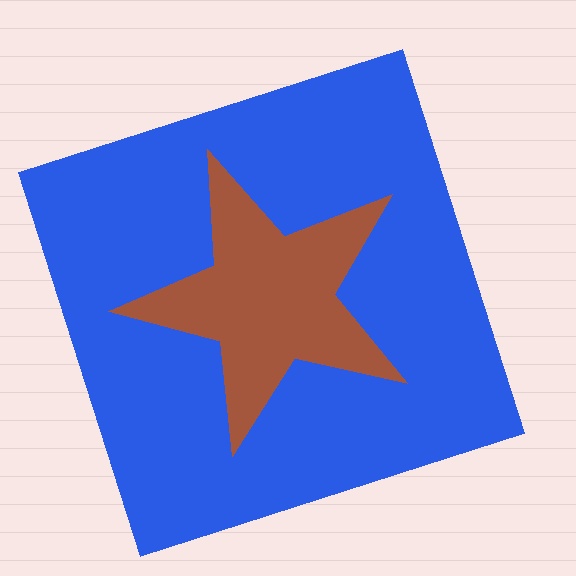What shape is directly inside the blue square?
The brown star.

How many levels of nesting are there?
2.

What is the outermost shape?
The blue square.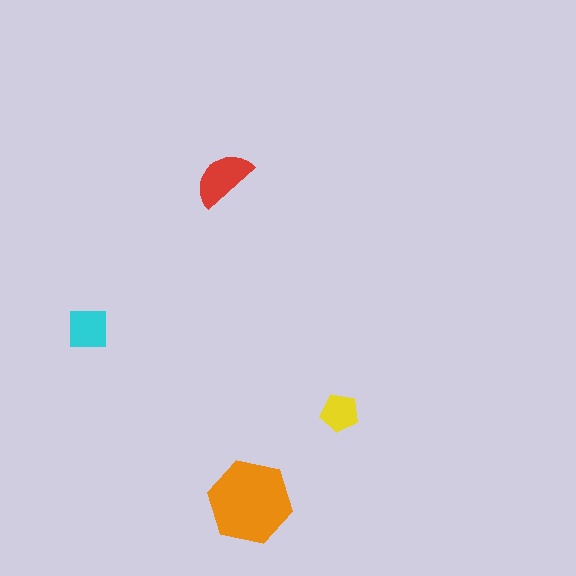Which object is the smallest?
The yellow pentagon.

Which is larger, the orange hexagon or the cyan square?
The orange hexagon.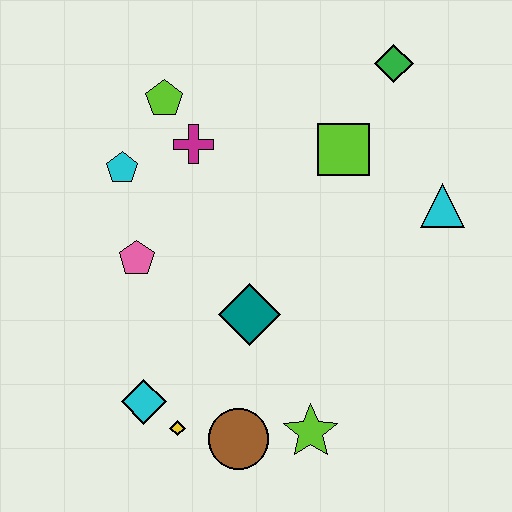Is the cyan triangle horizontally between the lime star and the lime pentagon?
No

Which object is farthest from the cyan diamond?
The green diamond is farthest from the cyan diamond.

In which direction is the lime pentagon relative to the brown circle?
The lime pentagon is above the brown circle.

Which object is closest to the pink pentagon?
The cyan pentagon is closest to the pink pentagon.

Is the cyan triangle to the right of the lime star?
Yes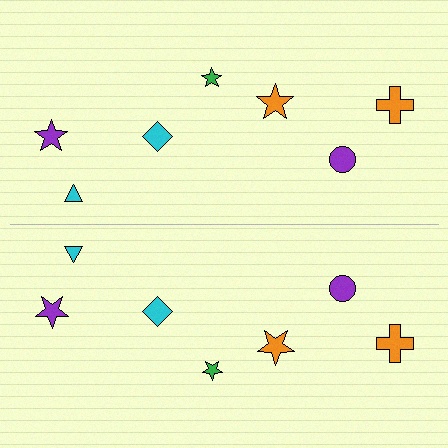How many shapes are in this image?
There are 14 shapes in this image.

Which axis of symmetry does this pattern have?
The pattern has a horizontal axis of symmetry running through the center of the image.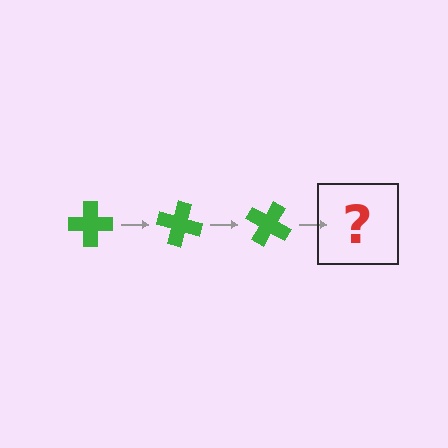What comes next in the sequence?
The next element should be a green cross rotated 45 degrees.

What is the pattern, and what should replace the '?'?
The pattern is that the cross rotates 15 degrees each step. The '?' should be a green cross rotated 45 degrees.